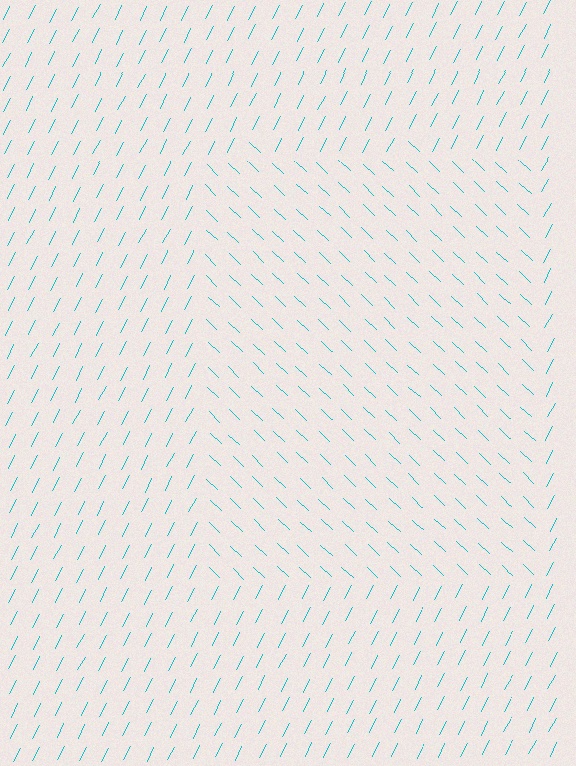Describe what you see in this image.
The image is filled with small cyan line segments. A rectangle region in the image has lines oriented differently from the surrounding lines, creating a visible texture boundary.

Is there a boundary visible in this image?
Yes, there is a texture boundary formed by a change in line orientation.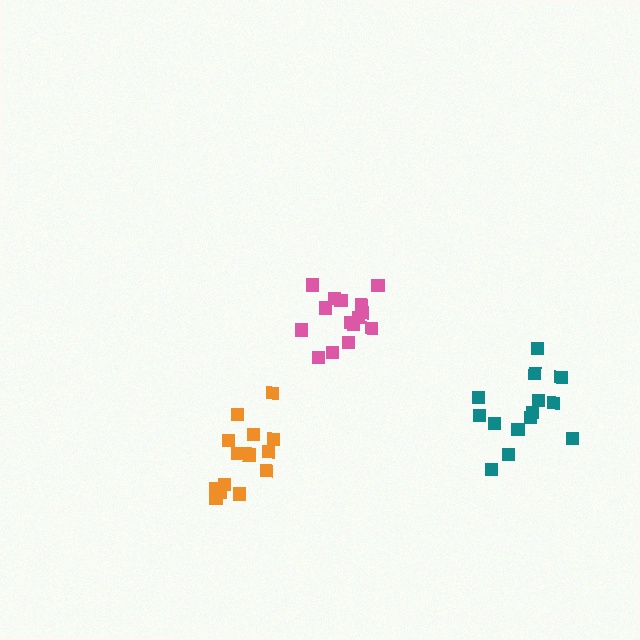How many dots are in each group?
Group 1: 15 dots, Group 2: 14 dots, Group 3: 15 dots (44 total).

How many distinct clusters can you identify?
There are 3 distinct clusters.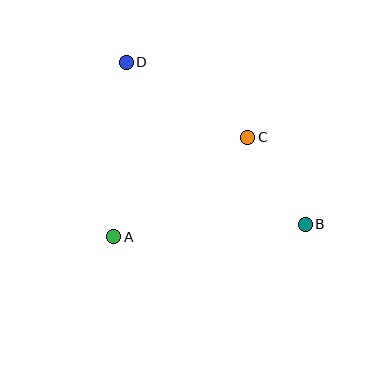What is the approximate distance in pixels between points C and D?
The distance between C and D is approximately 143 pixels.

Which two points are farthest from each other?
Points B and D are farthest from each other.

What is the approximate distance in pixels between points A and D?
The distance between A and D is approximately 175 pixels.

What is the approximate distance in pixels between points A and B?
The distance between A and B is approximately 192 pixels.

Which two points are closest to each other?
Points B and C are closest to each other.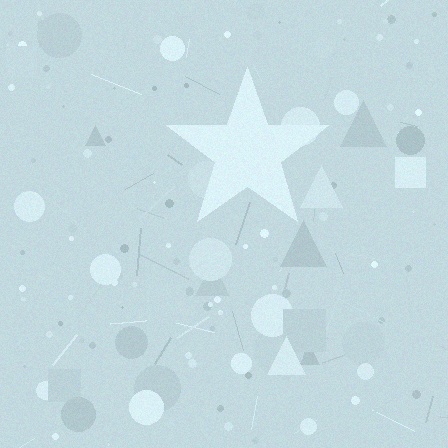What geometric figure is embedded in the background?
A star is embedded in the background.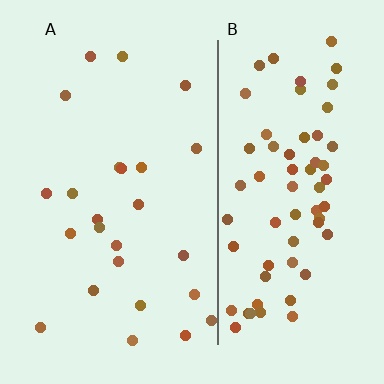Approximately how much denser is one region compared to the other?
Approximately 2.8× — region B over region A.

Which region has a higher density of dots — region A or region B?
B (the right).